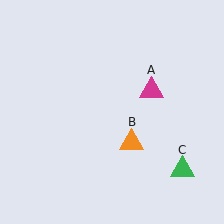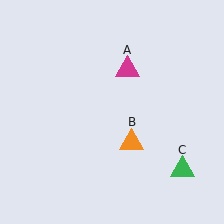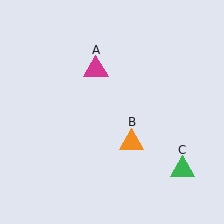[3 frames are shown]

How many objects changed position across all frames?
1 object changed position: magenta triangle (object A).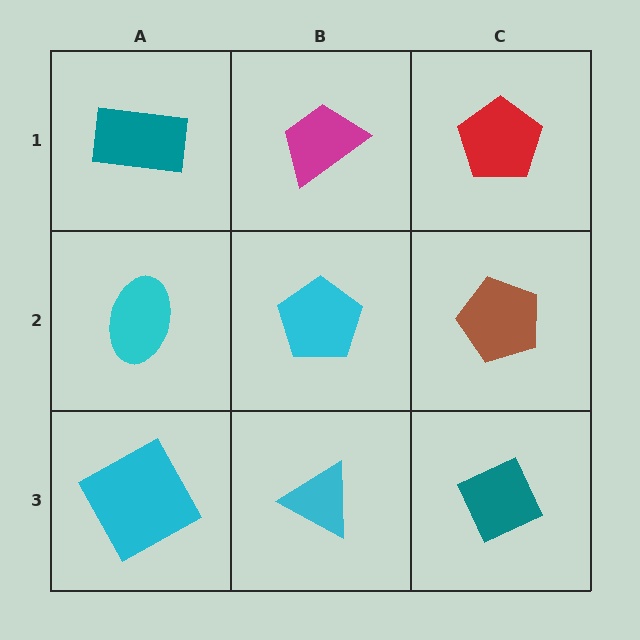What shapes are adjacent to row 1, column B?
A cyan pentagon (row 2, column B), a teal rectangle (row 1, column A), a red pentagon (row 1, column C).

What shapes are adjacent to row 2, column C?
A red pentagon (row 1, column C), a teal diamond (row 3, column C), a cyan pentagon (row 2, column B).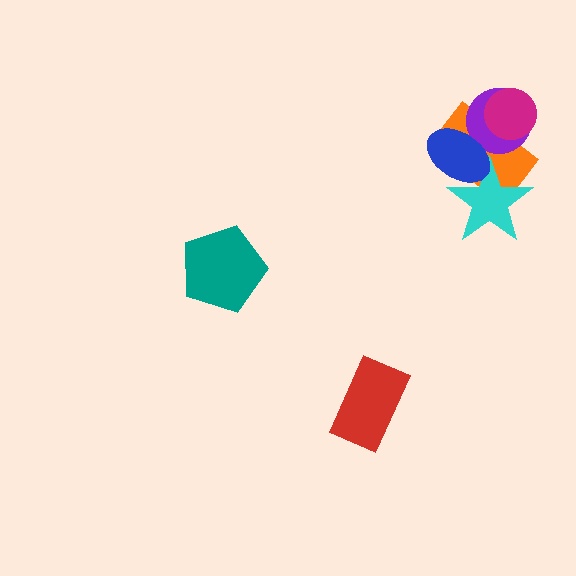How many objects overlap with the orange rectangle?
4 objects overlap with the orange rectangle.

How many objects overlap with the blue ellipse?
3 objects overlap with the blue ellipse.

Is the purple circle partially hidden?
Yes, it is partially covered by another shape.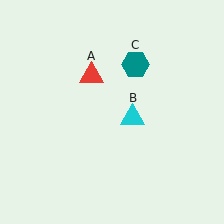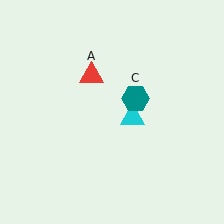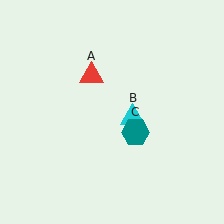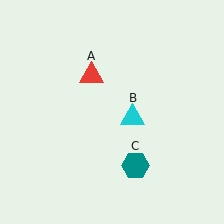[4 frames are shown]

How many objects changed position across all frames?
1 object changed position: teal hexagon (object C).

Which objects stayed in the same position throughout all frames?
Red triangle (object A) and cyan triangle (object B) remained stationary.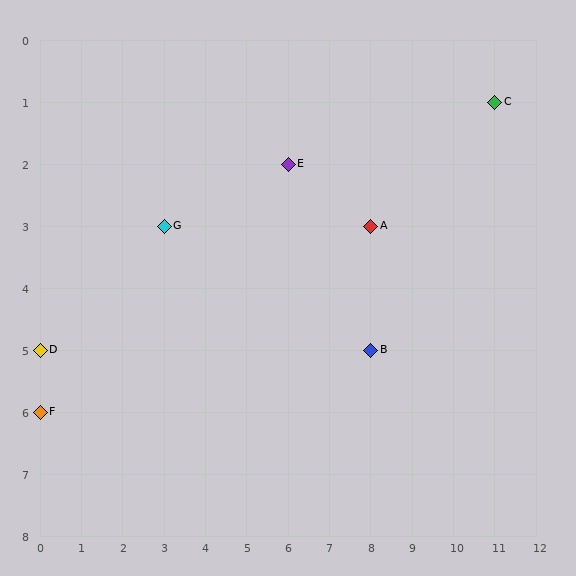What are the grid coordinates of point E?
Point E is at grid coordinates (6, 2).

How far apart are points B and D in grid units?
Points B and D are 8 columns apart.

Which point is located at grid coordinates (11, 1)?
Point C is at (11, 1).